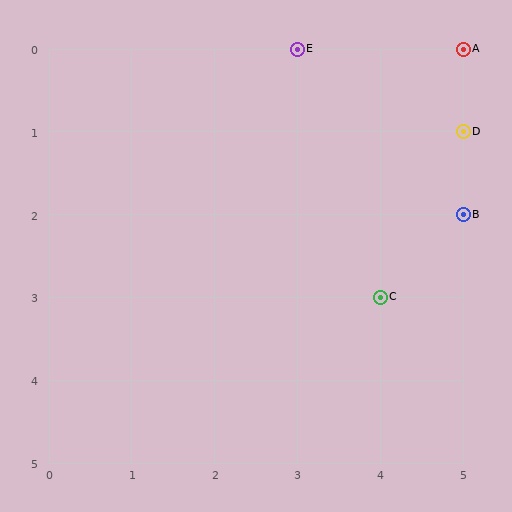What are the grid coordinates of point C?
Point C is at grid coordinates (4, 3).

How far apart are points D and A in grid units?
Points D and A are 1 row apart.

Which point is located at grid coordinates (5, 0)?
Point A is at (5, 0).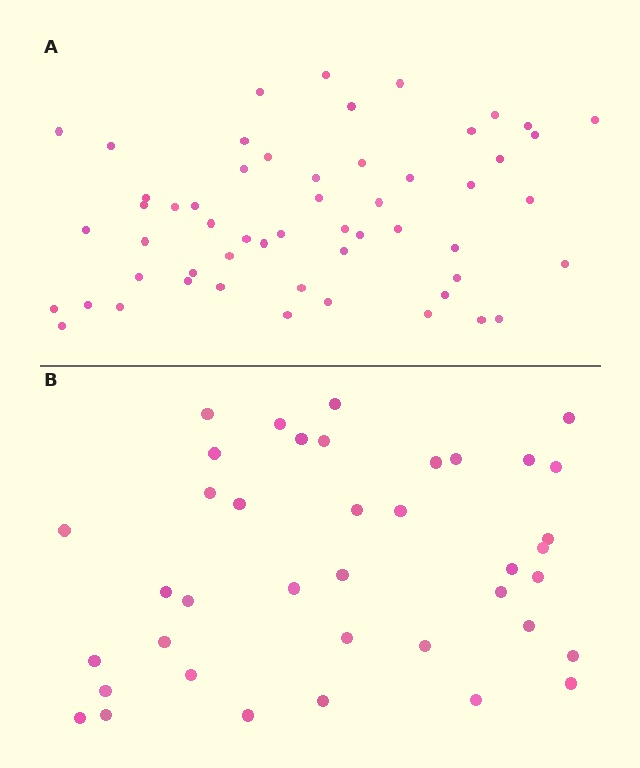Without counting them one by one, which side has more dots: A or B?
Region A (the top region) has more dots.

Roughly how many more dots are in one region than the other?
Region A has approximately 15 more dots than region B.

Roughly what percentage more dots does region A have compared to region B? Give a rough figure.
About 40% more.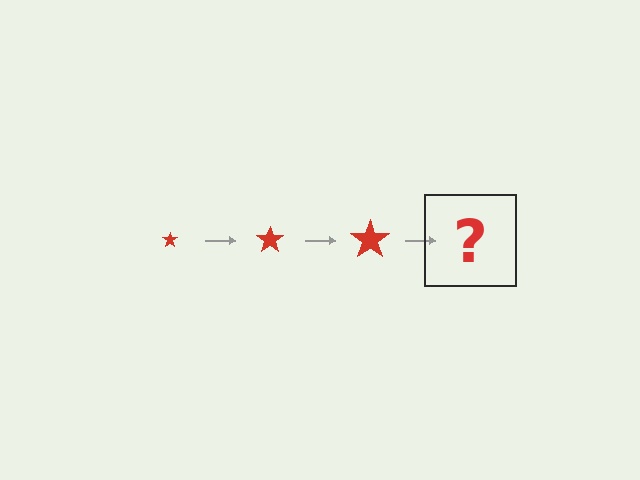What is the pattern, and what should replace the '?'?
The pattern is that the star gets progressively larger each step. The '?' should be a red star, larger than the previous one.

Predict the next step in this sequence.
The next step is a red star, larger than the previous one.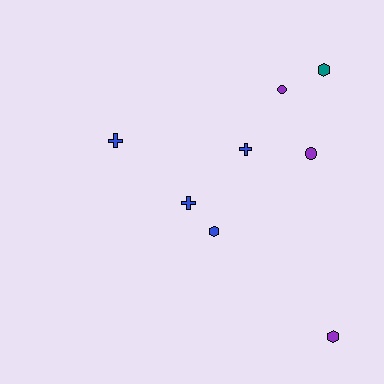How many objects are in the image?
There are 8 objects.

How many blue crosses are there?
There are 3 blue crosses.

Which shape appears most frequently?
Cross, with 3 objects.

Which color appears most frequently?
Blue, with 4 objects.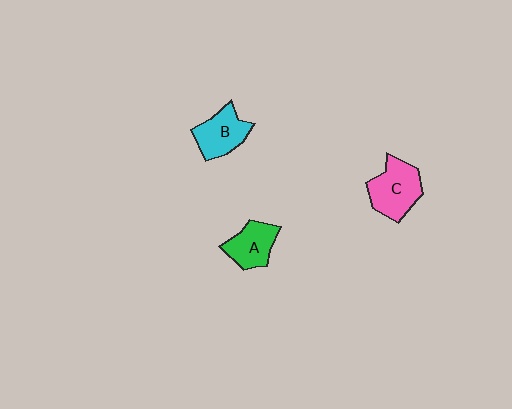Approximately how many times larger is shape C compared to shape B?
Approximately 1.2 times.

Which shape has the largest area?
Shape C (pink).